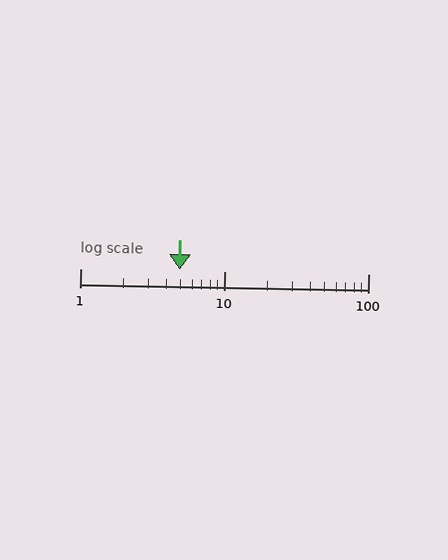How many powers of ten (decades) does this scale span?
The scale spans 2 decades, from 1 to 100.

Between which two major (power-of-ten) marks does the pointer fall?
The pointer is between 1 and 10.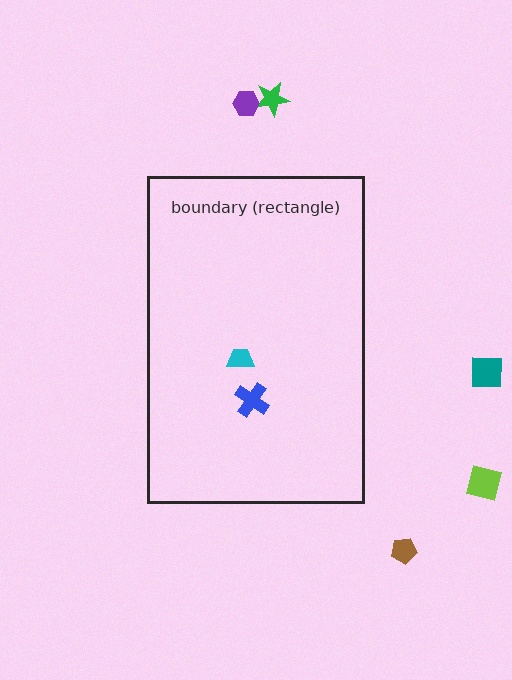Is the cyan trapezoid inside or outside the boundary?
Inside.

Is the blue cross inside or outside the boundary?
Inside.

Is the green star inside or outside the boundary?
Outside.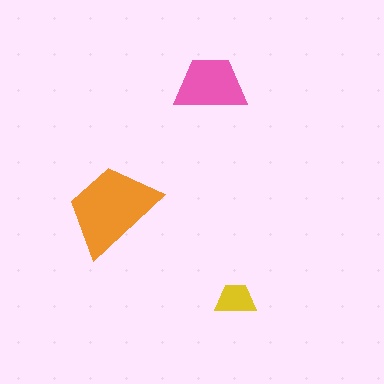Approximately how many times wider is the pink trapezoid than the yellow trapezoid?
About 2 times wider.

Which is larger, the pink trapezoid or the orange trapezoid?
The orange one.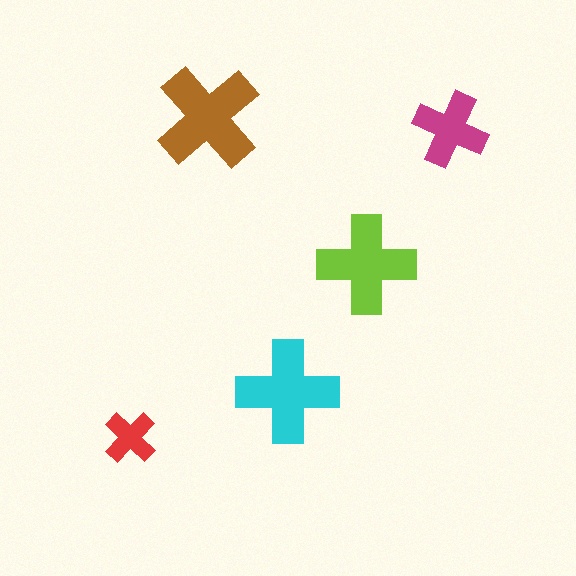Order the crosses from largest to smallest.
the brown one, the cyan one, the lime one, the magenta one, the red one.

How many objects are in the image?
There are 5 objects in the image.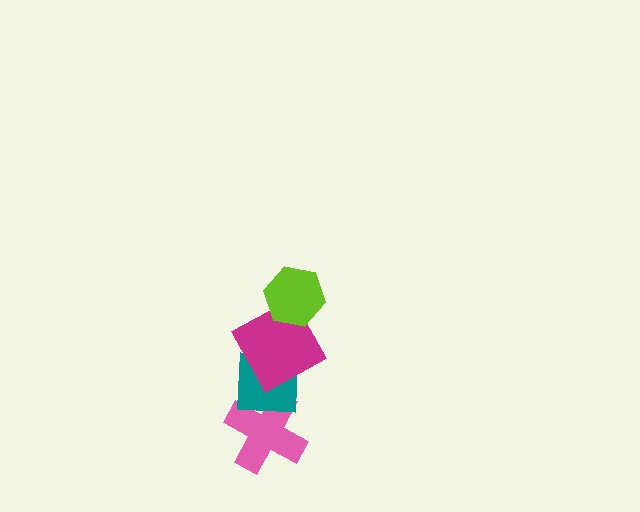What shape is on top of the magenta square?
The lime hexagon is on top of the magenta square.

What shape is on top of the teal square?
The magenta square is on top of the teal square.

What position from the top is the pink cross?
The pink cross is 4th from the top.